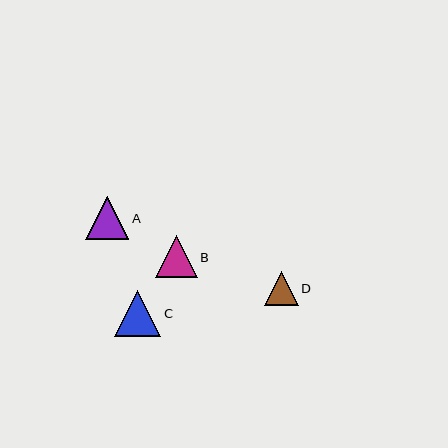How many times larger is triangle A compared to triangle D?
Triangle A is approximately 1.3 times the size of triangle D.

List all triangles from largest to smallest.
From largest to smallest: C, A, B, D.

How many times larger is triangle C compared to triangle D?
Triangle C is approximately 1.4 times the size of triangle D.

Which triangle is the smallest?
Triangle D is the smallest with a size of approximately 33 pixels.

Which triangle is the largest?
Triangle C is the largest with a size of approximately 46 pixels.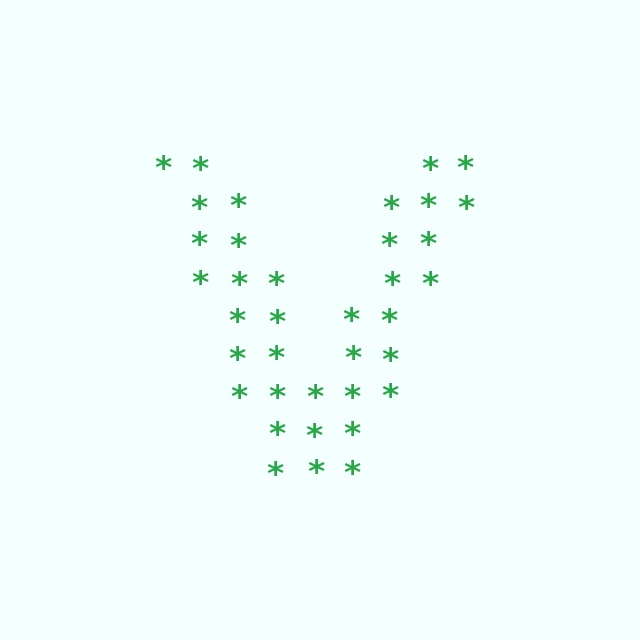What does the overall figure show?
The overall figure shows the letter V.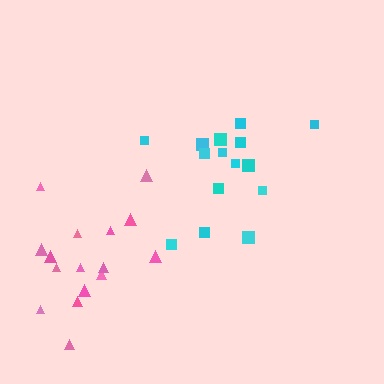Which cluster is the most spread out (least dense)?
Cyan.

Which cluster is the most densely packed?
Pink.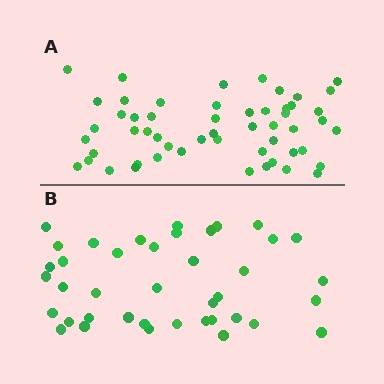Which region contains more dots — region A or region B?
Region A (the top region) has more dots.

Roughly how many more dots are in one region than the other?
Region A has approximately 15 more dots than region B.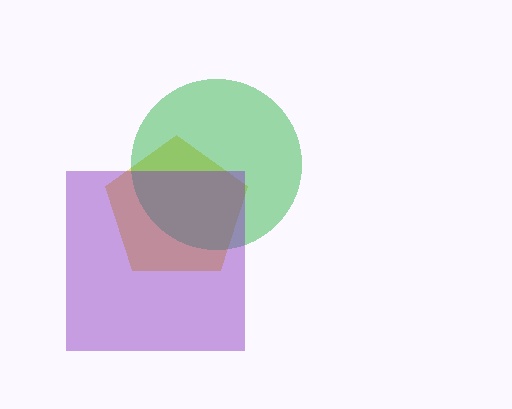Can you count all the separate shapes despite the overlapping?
Yes, there are 3 separate shapes.